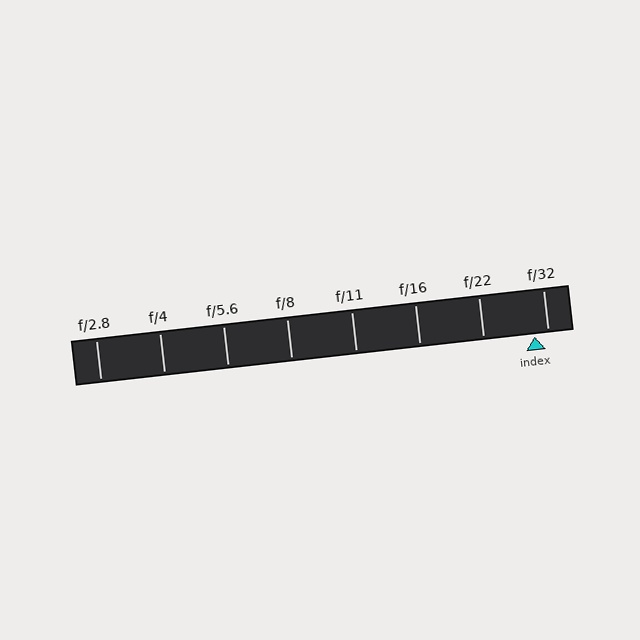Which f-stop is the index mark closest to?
The index mark is closest to f/32.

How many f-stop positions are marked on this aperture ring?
There are 8 f-stop positions marked.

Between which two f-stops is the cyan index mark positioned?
The index mark is between f/22 and f/32.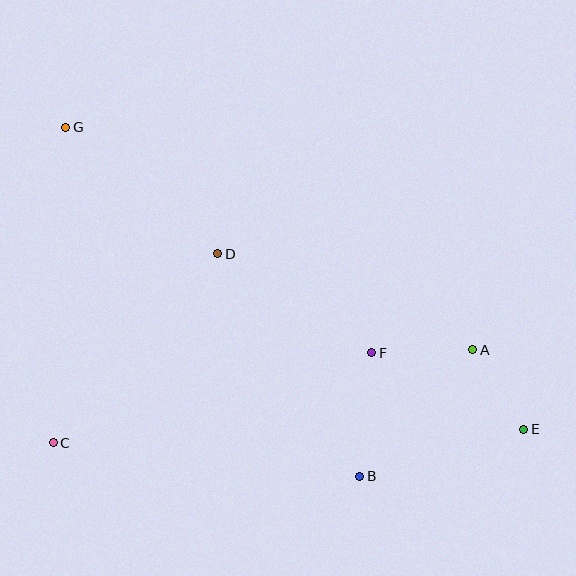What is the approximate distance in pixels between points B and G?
The distance between B and G is approximately 456 pixels.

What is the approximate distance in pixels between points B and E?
The distance between B and E is approximately 171 pixels.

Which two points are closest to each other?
Points A and E are closest to each other.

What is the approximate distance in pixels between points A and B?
The distance between A and B is approximately 170 pixels.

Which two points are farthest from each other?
Points E and G are farthest from each other.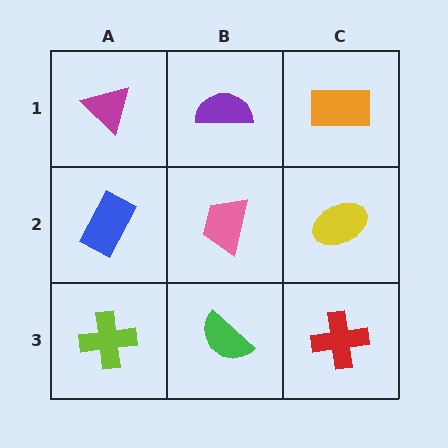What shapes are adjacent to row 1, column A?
A blue rectangle (row 2, column A), a purple semicircle (row 1, column B).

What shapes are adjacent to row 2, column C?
An orange rectangle (row 1, column C), a red cross (row 3, column C), a pink trapezoid (row 2, column B).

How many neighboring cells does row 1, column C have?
2.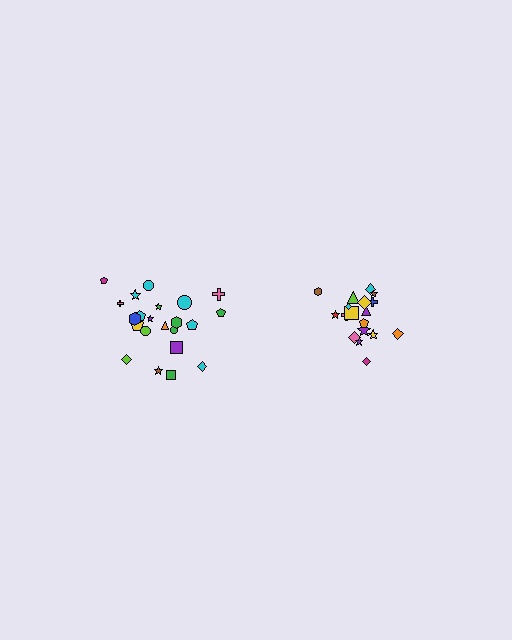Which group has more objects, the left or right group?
The left group.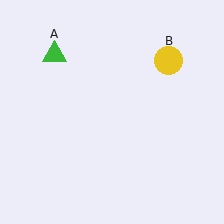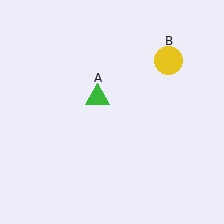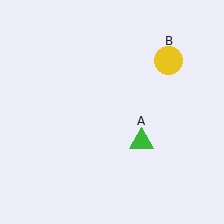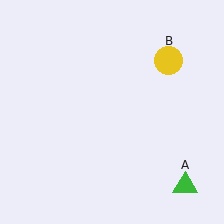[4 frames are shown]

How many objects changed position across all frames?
1 object changed position: green triangle (object A).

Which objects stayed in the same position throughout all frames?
Yellow circle (object B) remained stationary.